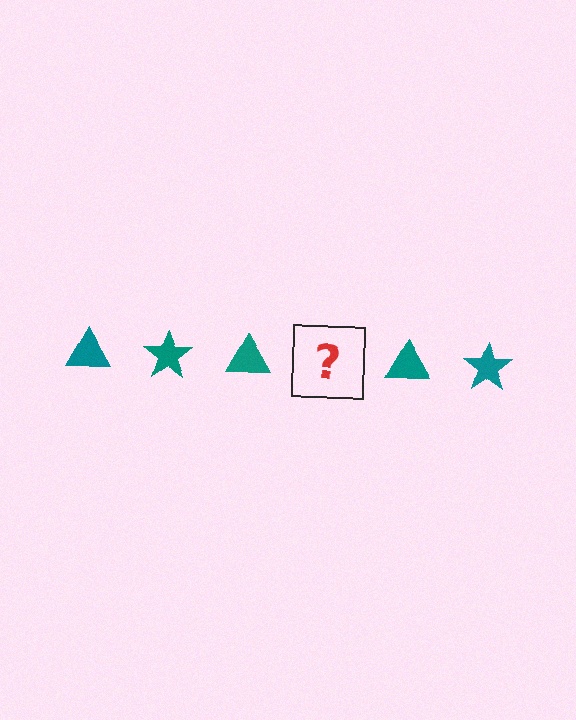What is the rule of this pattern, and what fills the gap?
The rule is that the pattern cycles through triangle, star shapes in teal. The gap should be filled with a teal star.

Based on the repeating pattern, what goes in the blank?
The blank should be a teal star.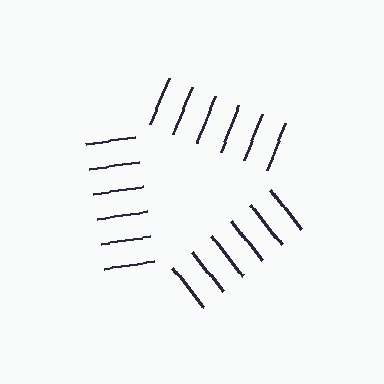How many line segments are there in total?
18 — 6 along each of the 3 edges.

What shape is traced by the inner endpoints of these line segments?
An illusory triangle — the line segments terminate on its edges but no continuous stroke is drawn.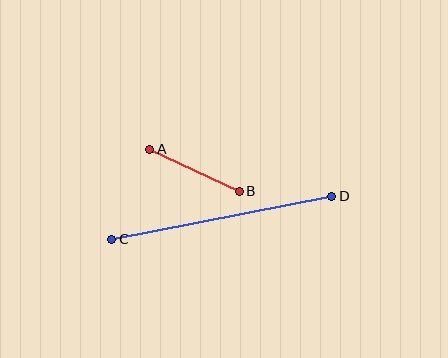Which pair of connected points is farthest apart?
Points C and D are farthest apart.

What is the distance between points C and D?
The distance is approximately 224 pixels.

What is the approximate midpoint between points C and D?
The midpoint is at approximately (222, 218) pixels.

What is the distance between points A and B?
The distance is approximately 99 pixels.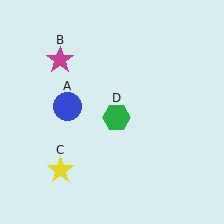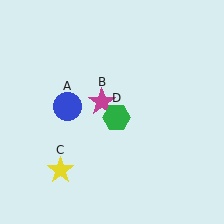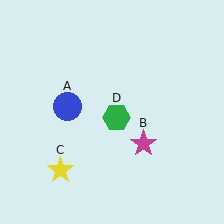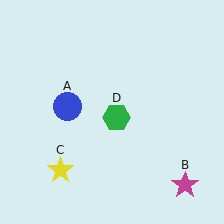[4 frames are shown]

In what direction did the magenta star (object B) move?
The magenta star (object B) moved down and to the right.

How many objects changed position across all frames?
1 object changed position: magenta star (object B).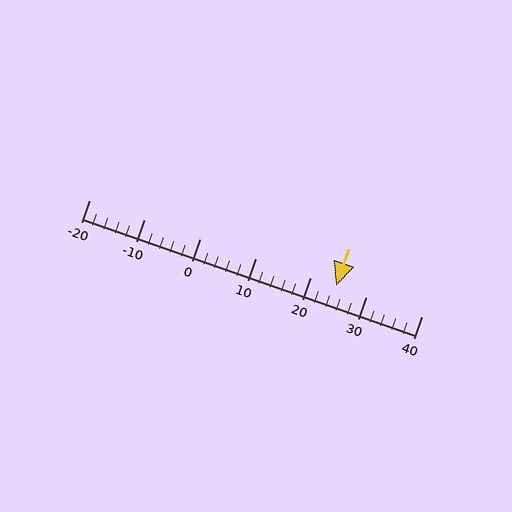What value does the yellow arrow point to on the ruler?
The yellow arrow points to approximately 25.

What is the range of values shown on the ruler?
The ruler shows values from -20 to 40.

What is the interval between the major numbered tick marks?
The major tick marks are spaced 10 units apart.